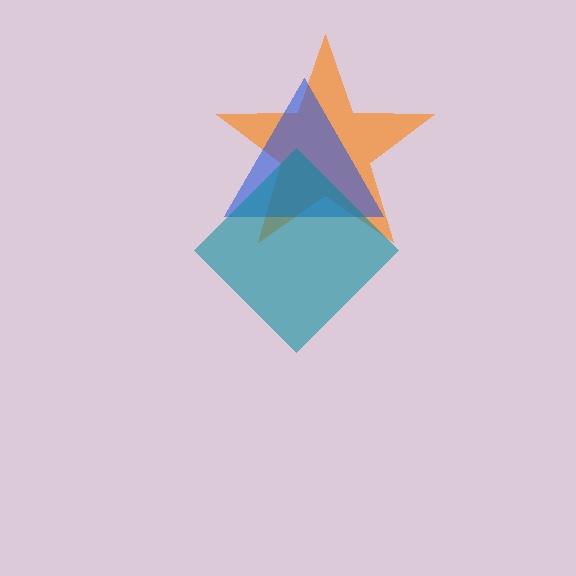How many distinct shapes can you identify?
There are 3 distinct shapes: an orange star, a blue triangle, a teal diamond.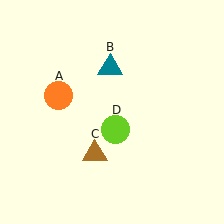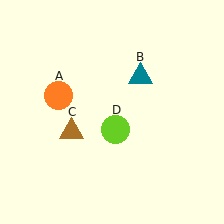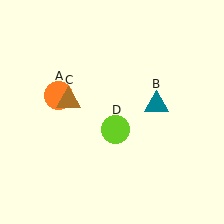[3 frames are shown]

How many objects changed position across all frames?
2 objects changed position: teal triangle (object B), brown triangle (object C).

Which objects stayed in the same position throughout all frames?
Orange circle (object A) and lime circle (object D) remained stationary.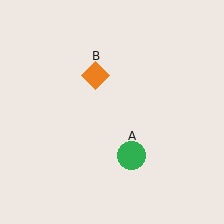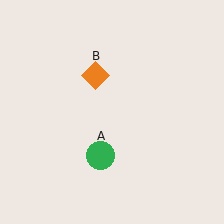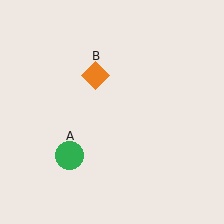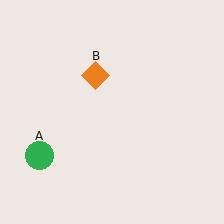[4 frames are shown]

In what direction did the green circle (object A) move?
The green circle (object A) moved left.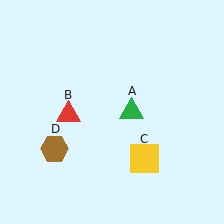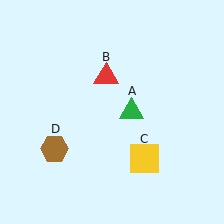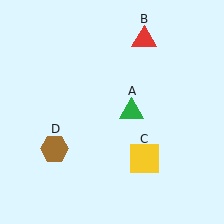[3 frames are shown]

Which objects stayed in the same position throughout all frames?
Green triangle (object A) and yellow square (object C) and brown hexagon (object D) remained stationary.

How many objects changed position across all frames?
1 object changed position: red triangle (object B).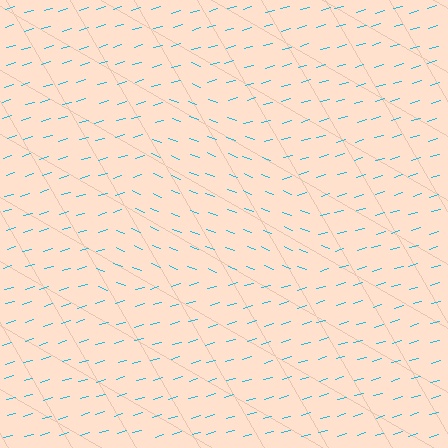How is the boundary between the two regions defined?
The boundary is defined purely by a change in line orientation (approximately 37 degrees difference). All lines are the same color and thickness.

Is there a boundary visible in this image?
Yes, there is a texture boundary formed by a change in line orientation.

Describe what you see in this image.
The image is filled with small cyan line segments. A triangle region in the image has lines oriented differently from the surrounding lines, creating a visible texture boundary.